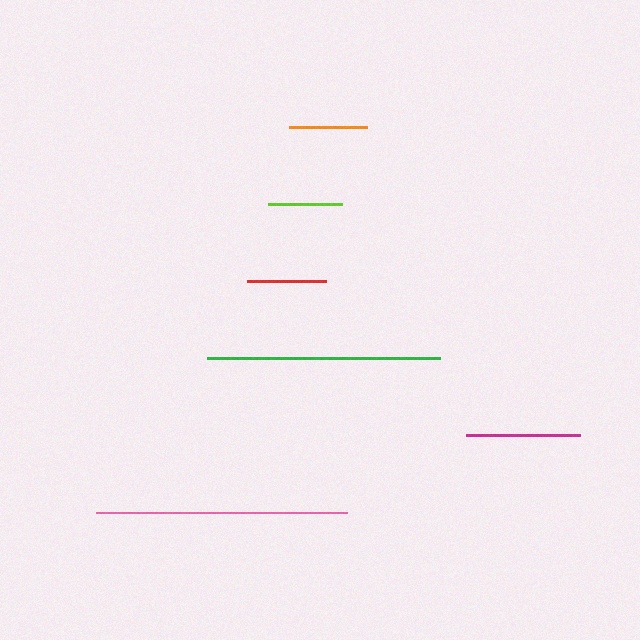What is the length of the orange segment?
The orange segment is approximately 78 pixels long.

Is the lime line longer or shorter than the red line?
The red line is longer than the lime line.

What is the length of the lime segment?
The lime segment is approximately 73 pixels long.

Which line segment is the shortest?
The lime line is the shortest at approximately 73 pixels.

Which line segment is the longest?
The pink line is the longest at approximately 251 pixels.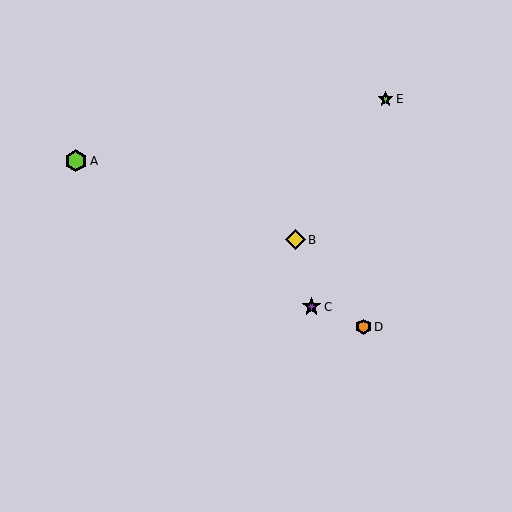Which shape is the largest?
The lime hexagon (labeled A) is the largest.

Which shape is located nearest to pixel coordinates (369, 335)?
The orange hexagon (labeled D) at (364, 327) is nearest to that location.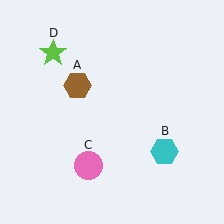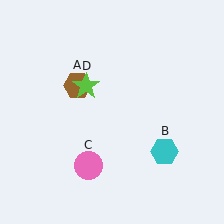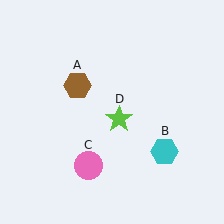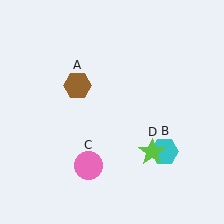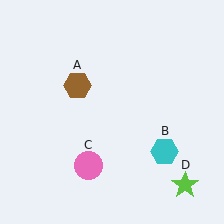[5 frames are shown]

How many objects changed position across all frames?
1 object changed position: lime star (object D).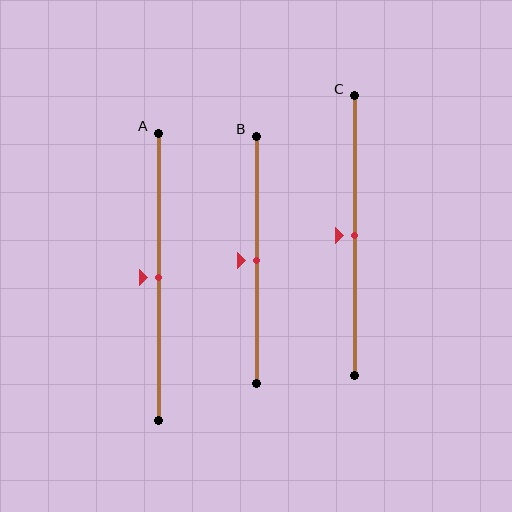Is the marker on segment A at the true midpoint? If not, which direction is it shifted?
Yes, the marker on segment A is at the true midpoint.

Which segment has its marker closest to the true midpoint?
Segment A has its marker closest to the true midpoint.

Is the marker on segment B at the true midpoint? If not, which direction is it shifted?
Yes, the marker on segment B is at the true midpoint.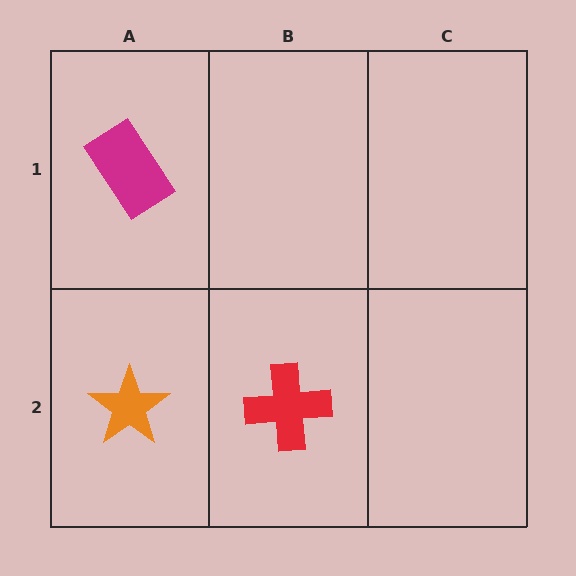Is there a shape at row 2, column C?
No, that cell is empty.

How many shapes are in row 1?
1 shape.